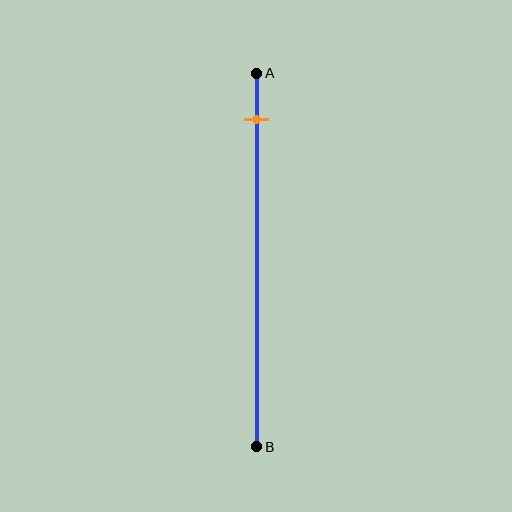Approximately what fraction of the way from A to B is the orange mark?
The orange mark is approximately 10% of the way from A to B.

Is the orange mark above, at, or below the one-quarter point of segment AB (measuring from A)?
The orange mark is above the one-quarter point of segment AB.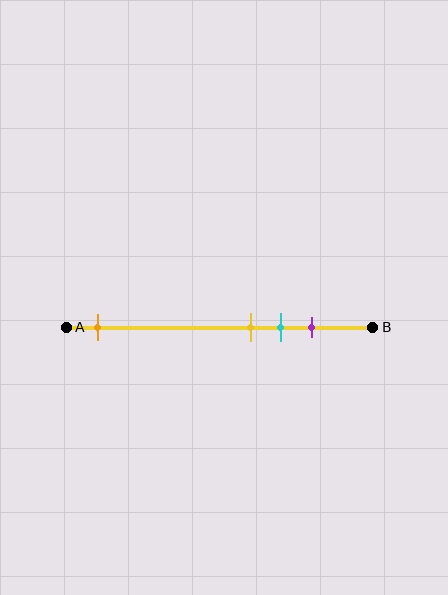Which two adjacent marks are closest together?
The yellow and cyan marks are the closest adjacent pair.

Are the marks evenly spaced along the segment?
No, the marks are not evenly spaced.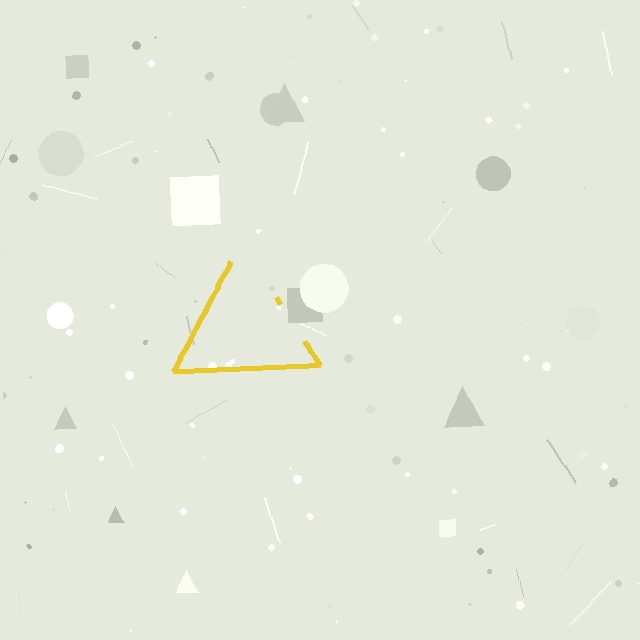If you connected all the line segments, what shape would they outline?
They would outline a triangle.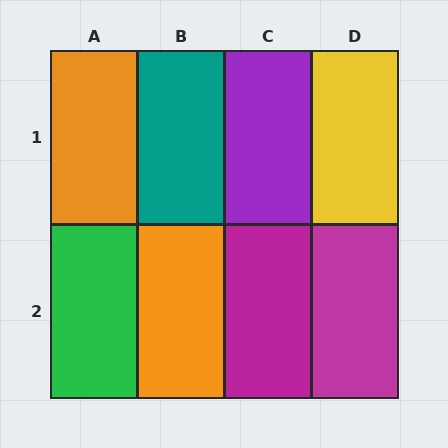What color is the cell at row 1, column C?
Purple.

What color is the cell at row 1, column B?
Teal.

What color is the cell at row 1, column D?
Yellow.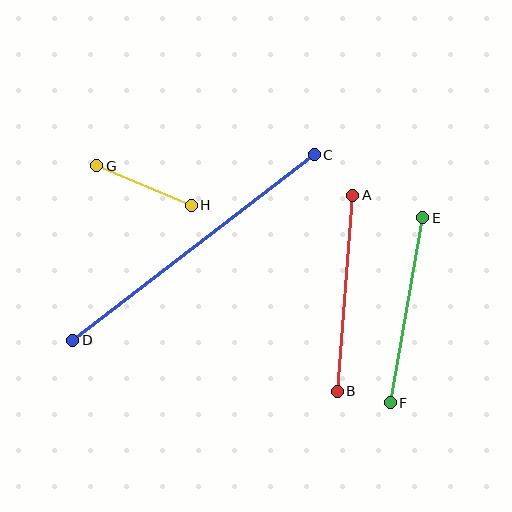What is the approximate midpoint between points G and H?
The midpoint is at approximately (144, 186) pixels.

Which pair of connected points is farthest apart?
Points C and D are farthest apart.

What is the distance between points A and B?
The distance is approximately 197 pixels.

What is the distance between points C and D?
The distance is approximately 305 pixels.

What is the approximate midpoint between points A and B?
The midpoint is at approximately (345, 293) pixels.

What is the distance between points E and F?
The distance is approximately 188 pixels.